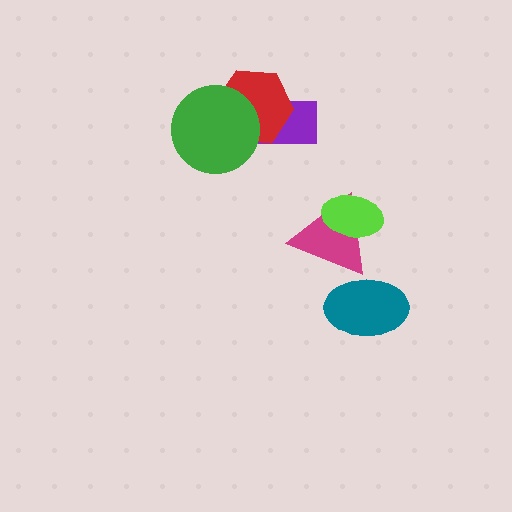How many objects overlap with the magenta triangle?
2 objects overlap with the magenta triangle.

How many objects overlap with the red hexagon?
2 objects overlap with the red hexagon.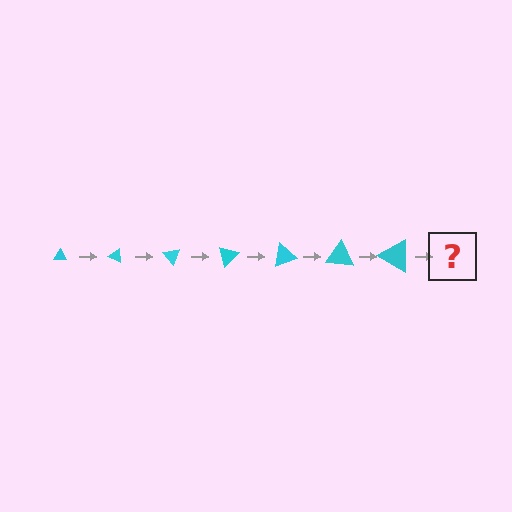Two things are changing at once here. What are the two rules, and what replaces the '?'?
The two rules are that the triangle grows larger each step and it rotates 25 degrees each step. The '?' should be a triangle, larger than the previous one and rotated 175 degrees from the start.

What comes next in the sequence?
The next element should be a triangle, larger than the previous one and rotated 175 degrees from the start.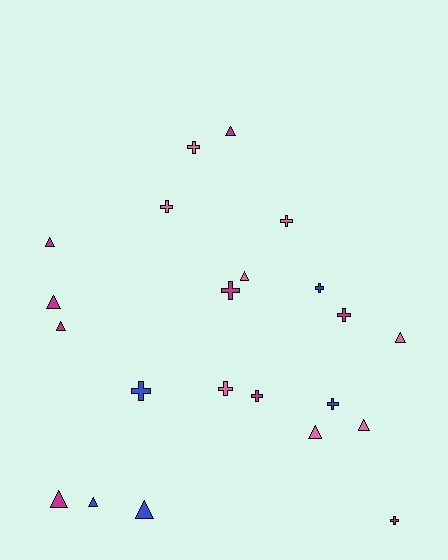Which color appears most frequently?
Magenta, with 9 objects.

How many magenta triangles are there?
There are 5 magenta triangles.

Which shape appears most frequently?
Triangle, with 11 objects.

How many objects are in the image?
There are 22 objects.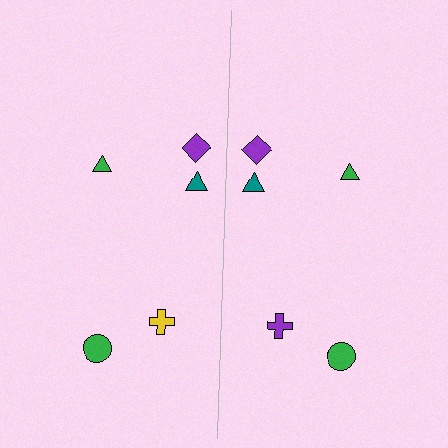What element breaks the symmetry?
The purple cross on the right side breaks the symmetry — its mirror counterpart is yellow.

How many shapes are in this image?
There are 10 shapes in this image.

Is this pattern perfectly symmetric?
No, the pattern is not perfectly symmetric. The purple cross on the right side breaks the symmetry — its mirror counterpart is yellow.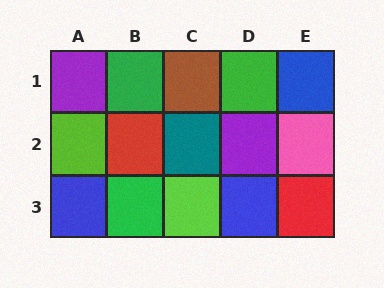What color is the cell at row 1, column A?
Purple.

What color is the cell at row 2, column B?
Red.